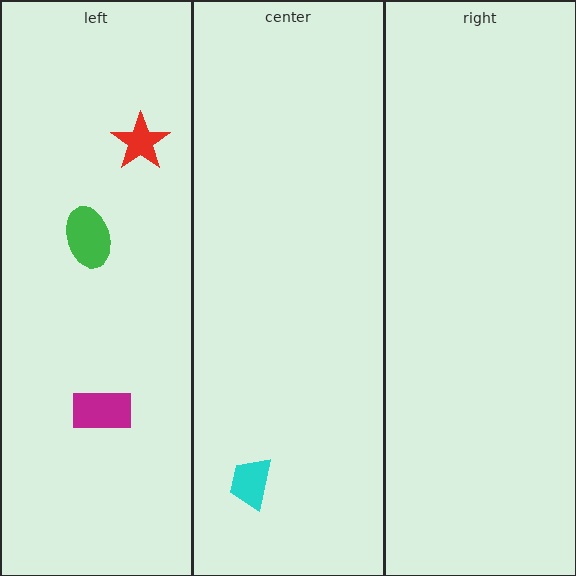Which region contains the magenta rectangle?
The left region.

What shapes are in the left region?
The red star, the magenta rectangle, the green ellipse.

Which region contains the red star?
The left region.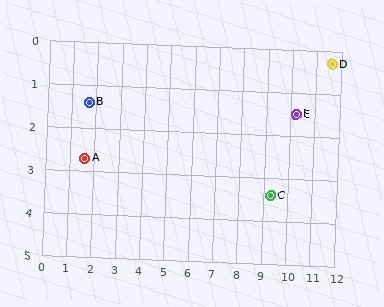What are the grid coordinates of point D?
Point D is at approximately (11.6, 0.3).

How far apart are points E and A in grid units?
Points E and A are about 8.7 grid units apart.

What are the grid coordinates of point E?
Point E is at approximately (10.2, 1.5).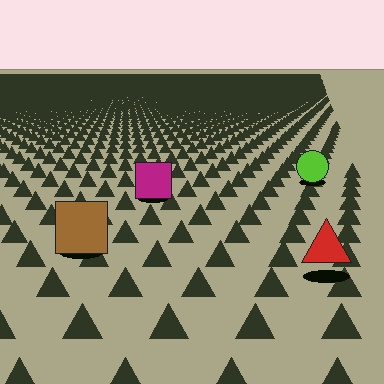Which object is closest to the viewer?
The red triangle is closest. The texture marks near it are larger and more spread out.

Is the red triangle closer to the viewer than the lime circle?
Yes. The red triangle is closer — you can tell from the texture gradient: the ground texture is coarser near it.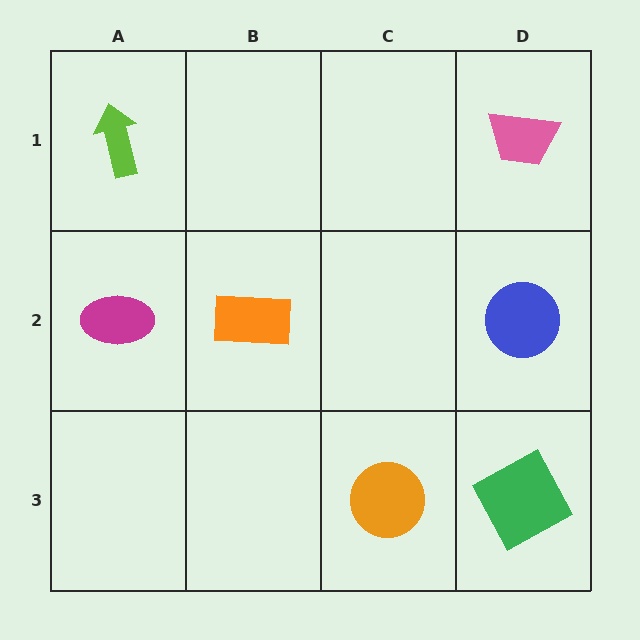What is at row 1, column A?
A lime arrow.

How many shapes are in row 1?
2 shapes.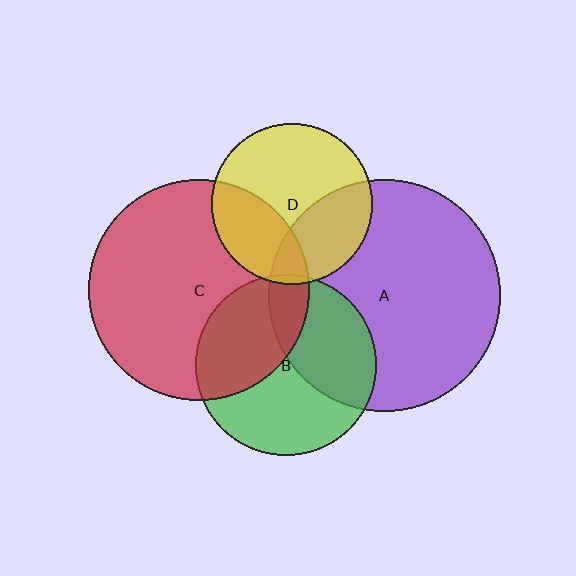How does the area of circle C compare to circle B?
Approximately 1.5 times.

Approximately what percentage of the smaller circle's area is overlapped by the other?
Approximately 30%.